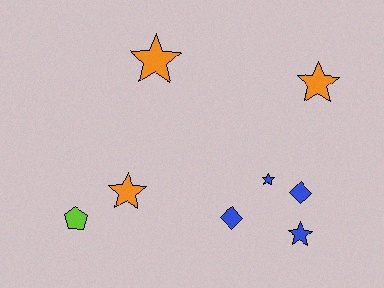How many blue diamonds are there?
There are 2 blue diamonds.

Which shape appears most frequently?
Star, with 5 objects.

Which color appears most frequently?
Blue, with 4 objects.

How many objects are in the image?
There are 8 objects.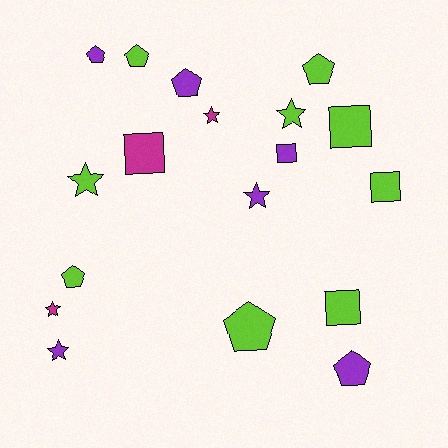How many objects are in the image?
There are 18 objects.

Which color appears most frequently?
Lime, with 9 objects.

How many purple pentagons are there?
There are 3 purple pentagons.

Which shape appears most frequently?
Pentagon, with 7 objects.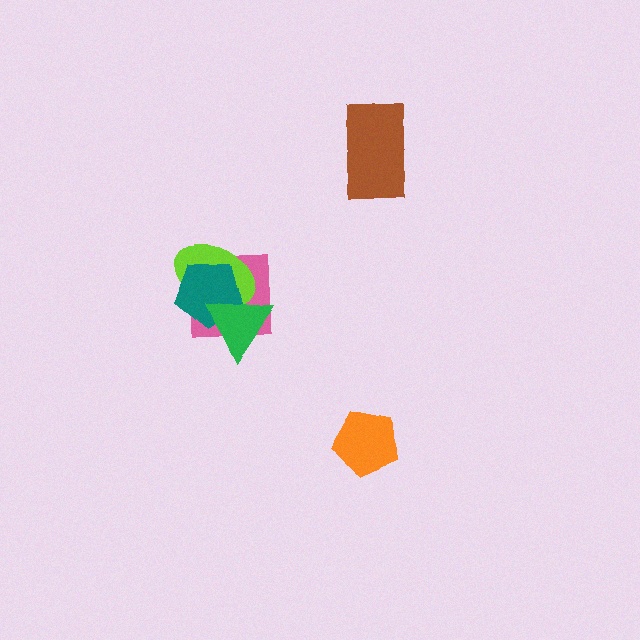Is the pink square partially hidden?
Yes, it is partially covered by another shape.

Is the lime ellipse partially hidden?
Yes, it is partially covered by another shape.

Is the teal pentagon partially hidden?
Yes, it is partially covered by another shape.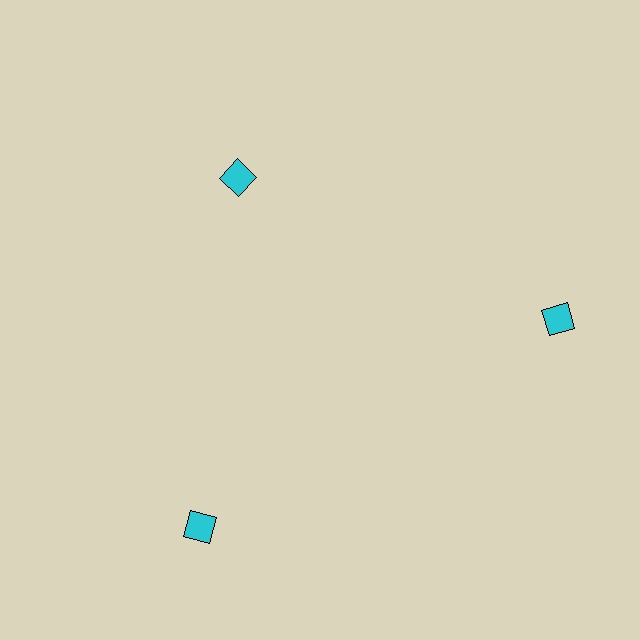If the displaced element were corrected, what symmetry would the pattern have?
It would have 3-fold rotational symmetry — the pattern would map onto itself every 120 degrees.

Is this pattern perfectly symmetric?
No. The 3 cyan squares are arranged in a ring, but one element near the 11 o'clock position is pulled inward toward the center, breaking the 3-fold rotational symmetry.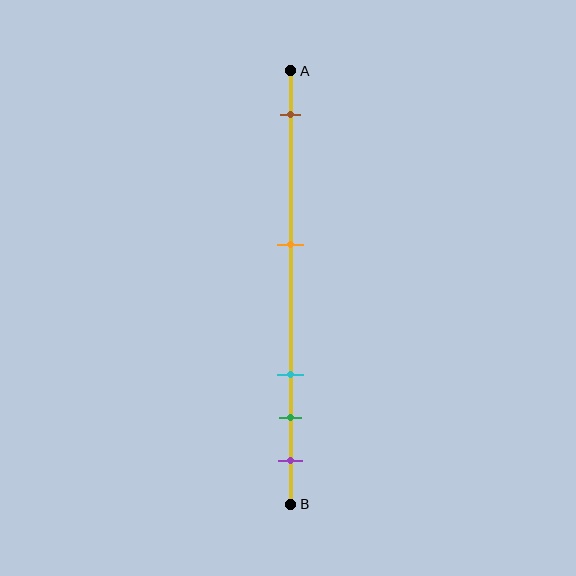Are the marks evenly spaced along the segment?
No, the marks are not evenly spaced.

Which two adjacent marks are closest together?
The green and purple marks are the closest adjacent pair.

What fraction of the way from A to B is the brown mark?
The brown mark is approximately 10% (0.1) of the way from A to B.